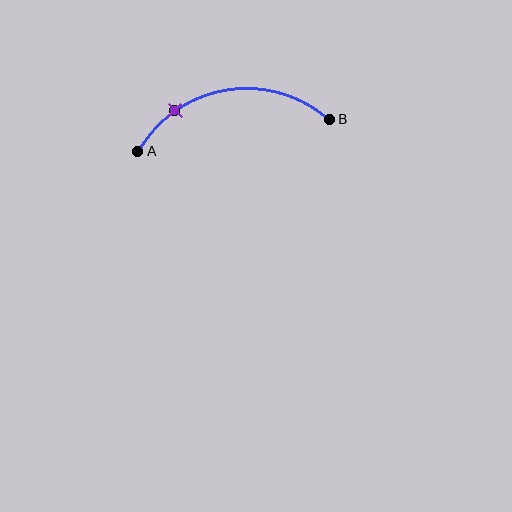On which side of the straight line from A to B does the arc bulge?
The arc bulges above the straight line connecting A and B.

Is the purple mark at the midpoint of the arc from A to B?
No. The purple mark lies on the arc but is closer to endpoint A. The arc midpoint would be at the point on the curve equidistant along the arc from both A and B.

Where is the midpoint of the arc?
The arc midpoint is the point on the curve farthest from the straight line joining A and B. It sits above that line.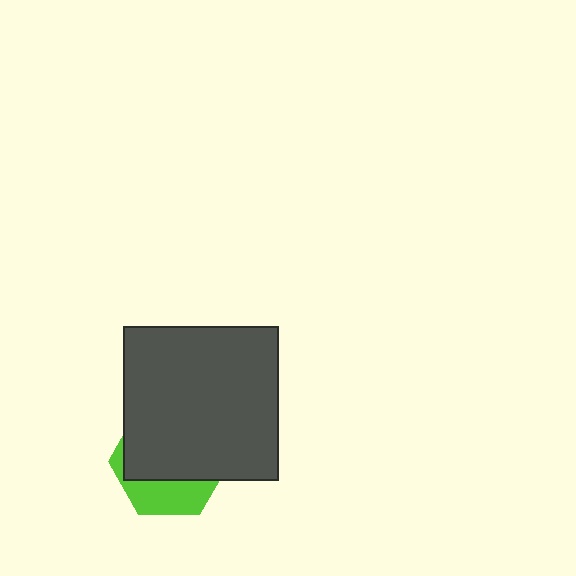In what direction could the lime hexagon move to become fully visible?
The lime hexagon could move down. That would shift it out from behind the dark gray square entirely.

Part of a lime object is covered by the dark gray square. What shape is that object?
It is a hexagon.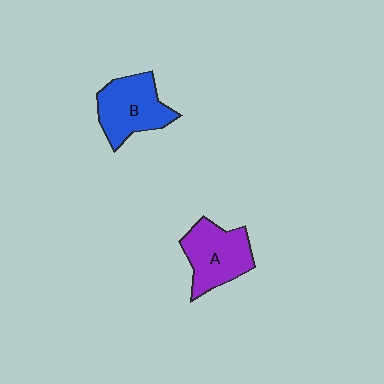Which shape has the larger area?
Shape B (blue).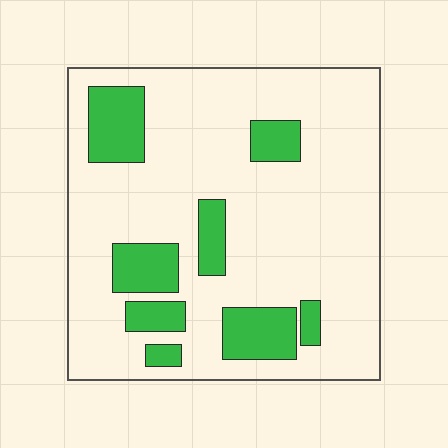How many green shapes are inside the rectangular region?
8.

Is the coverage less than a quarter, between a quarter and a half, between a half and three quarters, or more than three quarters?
Less than a quarter.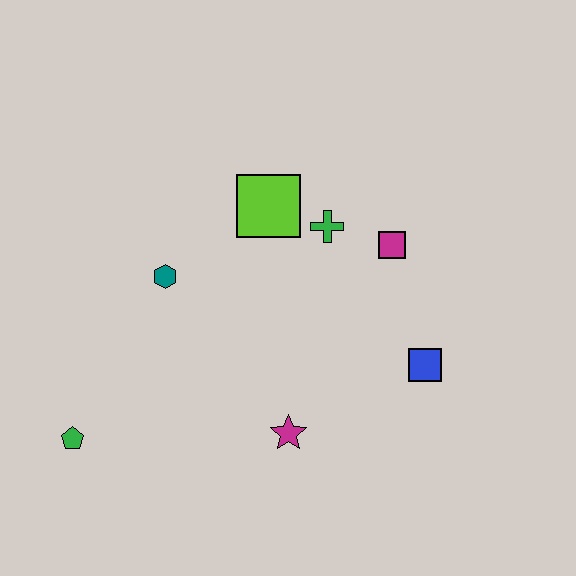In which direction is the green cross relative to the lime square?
The green cross is to the right of the lime square.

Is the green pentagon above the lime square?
No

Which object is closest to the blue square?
The magenta square is closest to the blue square.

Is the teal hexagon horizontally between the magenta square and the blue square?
No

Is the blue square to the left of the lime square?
No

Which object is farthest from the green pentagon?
The magenta square is farthest from the green pentagon.